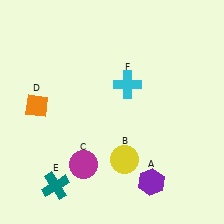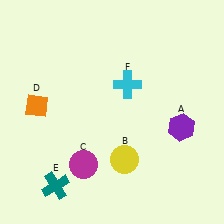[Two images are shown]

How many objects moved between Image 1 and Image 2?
1 object moved between the two images.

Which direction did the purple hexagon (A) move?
The purple hexagon (A) moved up.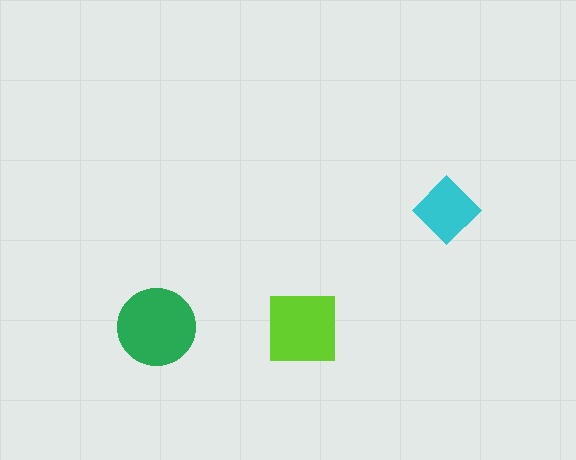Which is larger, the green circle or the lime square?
The green circle.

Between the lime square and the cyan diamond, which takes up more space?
The lime square.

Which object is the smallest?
The cyan diamond.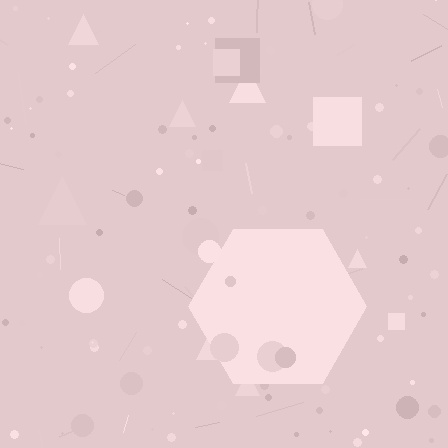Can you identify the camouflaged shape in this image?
The camouflaged shape is a hexagon.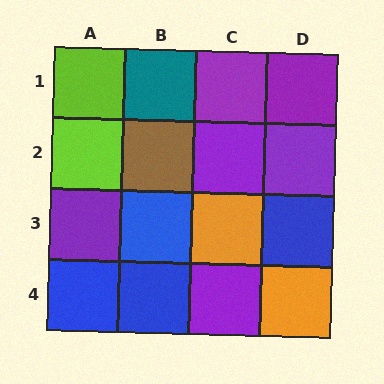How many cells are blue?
4 cells are blue.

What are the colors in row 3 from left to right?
Purple, blue, orange, blue.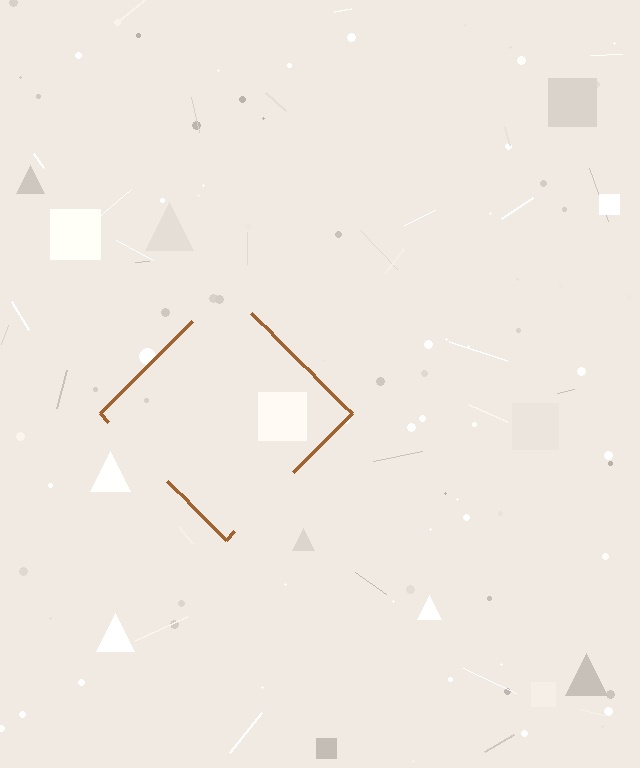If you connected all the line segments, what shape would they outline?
They would outline a diamond.